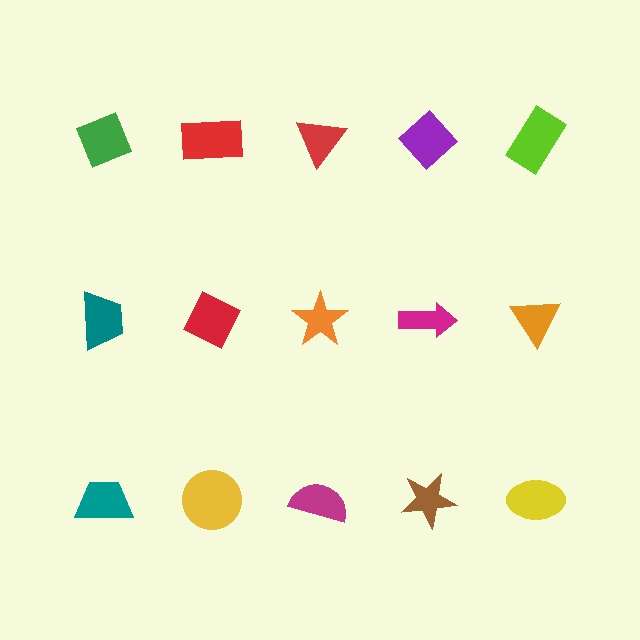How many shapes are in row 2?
5 shapes.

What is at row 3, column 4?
A brown star.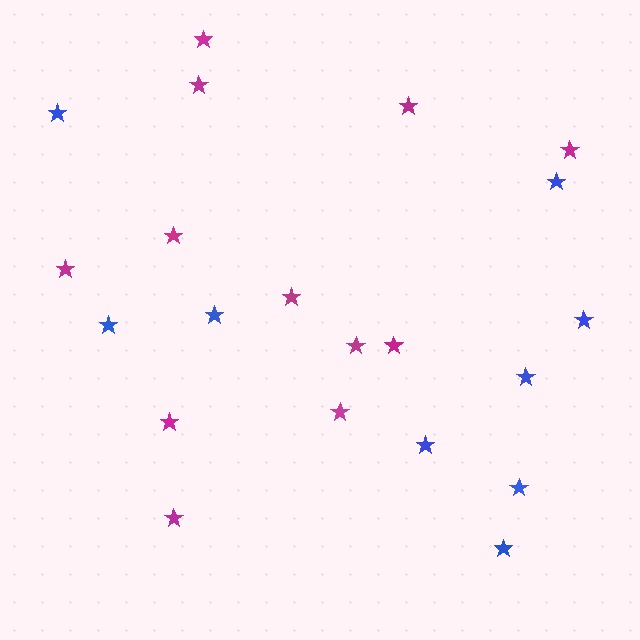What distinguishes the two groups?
There are 2 groups: one group of blue stars (9) and one group of magenta stars (12).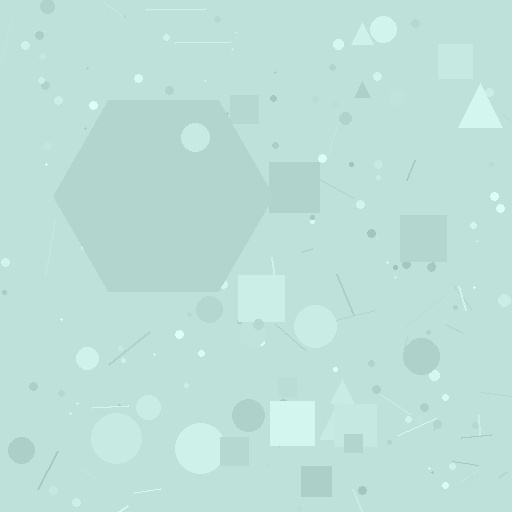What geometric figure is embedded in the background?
A hexagon is embedded in the background.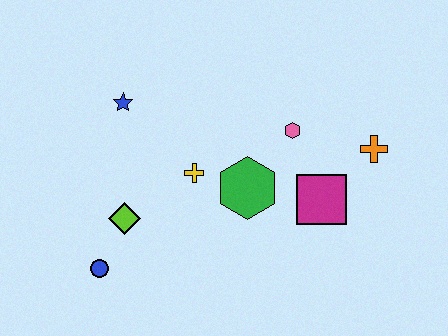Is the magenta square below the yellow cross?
Yes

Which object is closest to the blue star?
The yellow cross is closest to the blue star.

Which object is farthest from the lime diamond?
The orange cross is farthest from the lime diamond.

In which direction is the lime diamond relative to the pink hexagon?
The lime diamond is to the left of the pink hexagon.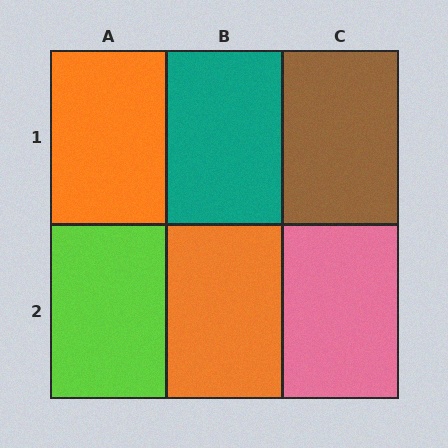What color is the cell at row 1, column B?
Teal.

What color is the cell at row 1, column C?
Brown.